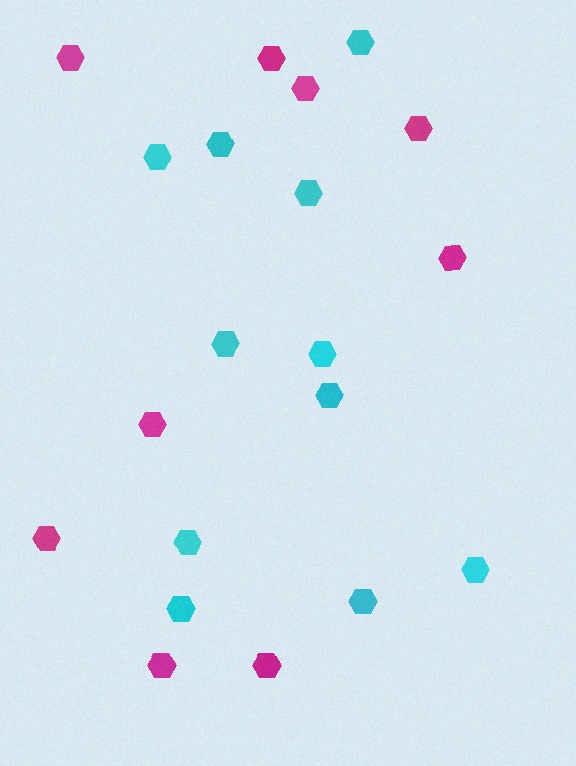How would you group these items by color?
There are 2 groups: one group of cyan hexagons (11) and one group of magenta hexagons (9).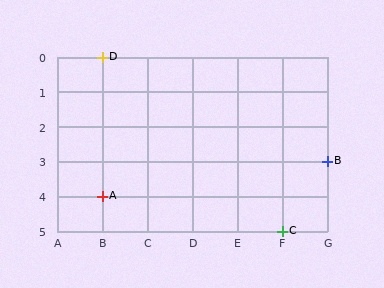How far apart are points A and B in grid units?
Points A and B are 5 columns and 1 row apart (about 5.1 grid units diagonally).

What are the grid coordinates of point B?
Point B is at grid coordinates (G, 3).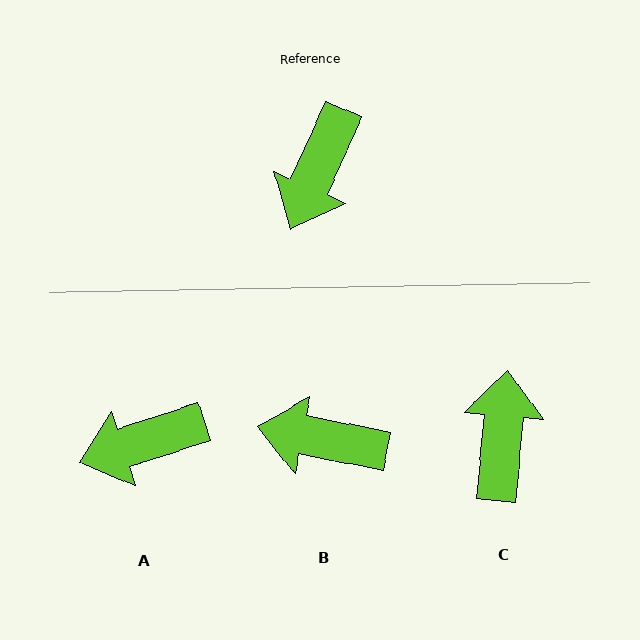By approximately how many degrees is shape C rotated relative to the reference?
Approximately 161 degrees clockwise.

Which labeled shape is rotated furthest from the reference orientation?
C, about 161 degrees away.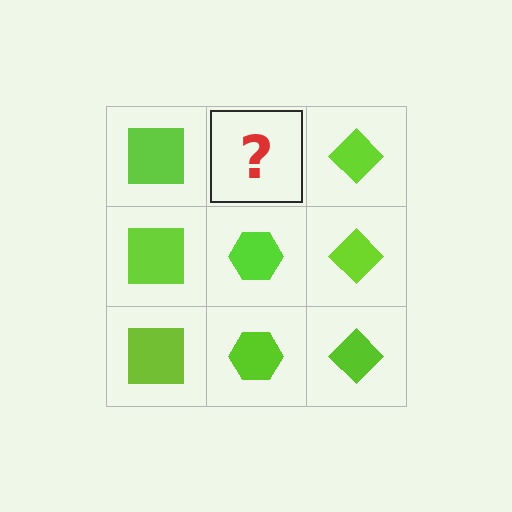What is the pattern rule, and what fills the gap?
The rule is that each column has a consistent shape. The gap should be filled with a lime hexagon.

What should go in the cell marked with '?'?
The missing cell should contain a lime hexagon.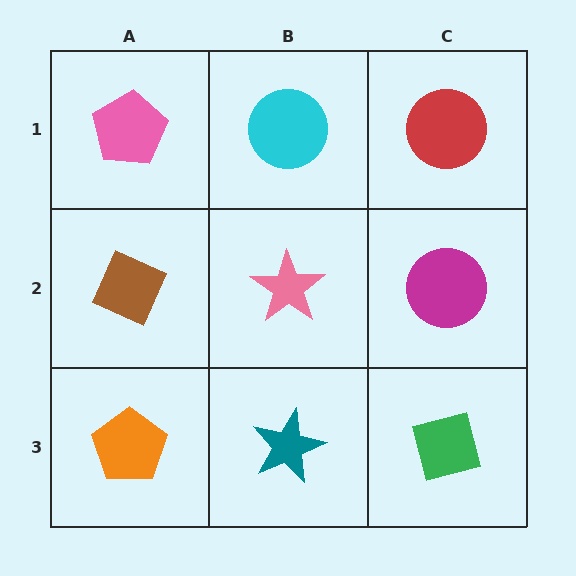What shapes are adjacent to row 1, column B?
A pink star (row 2, column B), a pink pentagon (row 1, column A), a red circle (row 1, column C).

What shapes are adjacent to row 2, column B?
A cyan circle (row 1, column B), a teal star (row 3, column B), a brown diamond (row 2, column A), a magenta circle (row 2, column C).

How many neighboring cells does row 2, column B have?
4.